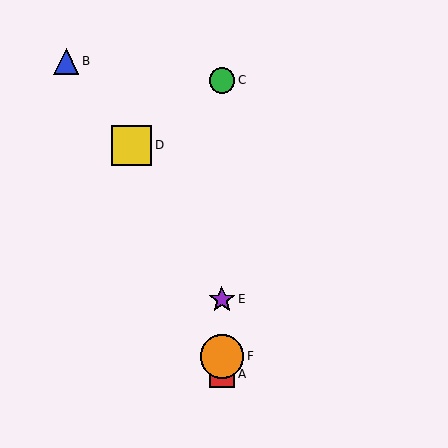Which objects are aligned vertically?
Objects A, C, E, F are aligned vertically.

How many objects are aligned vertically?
4 objects (A, C, E, F) are aligned vertically.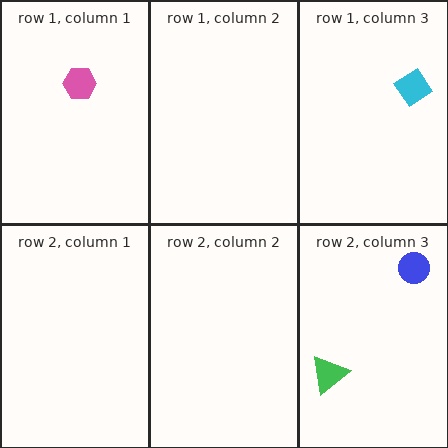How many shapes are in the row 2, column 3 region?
2.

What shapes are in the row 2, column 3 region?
The green triangle, the blue circle.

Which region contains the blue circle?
The row 2, column 3 region.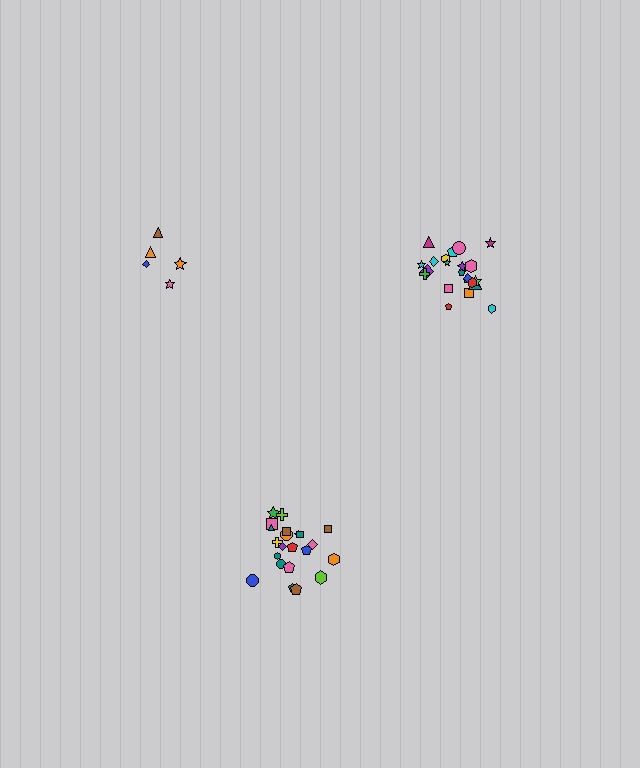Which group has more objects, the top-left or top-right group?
The top-right group.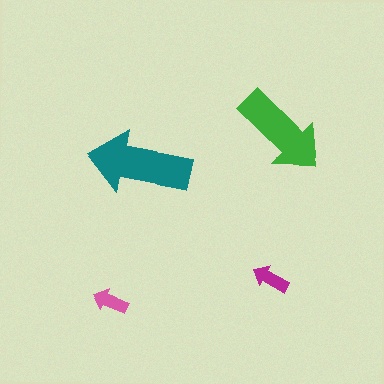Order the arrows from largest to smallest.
the teal one, the green one, the magenta one, the pink one.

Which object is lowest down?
The pink arrow is bottommost.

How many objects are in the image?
There are 4 objects in the image.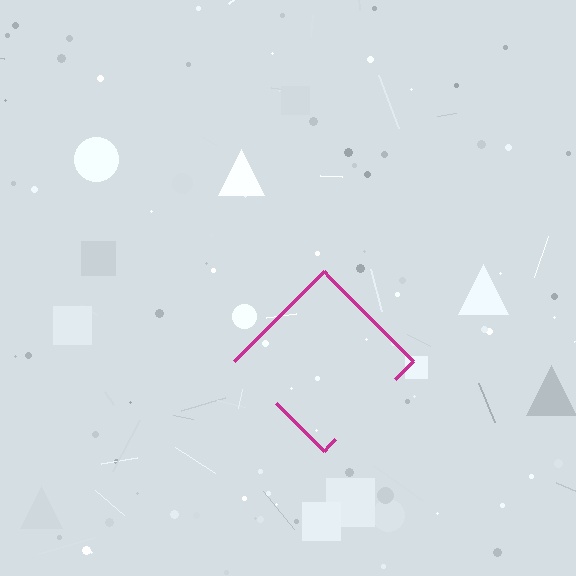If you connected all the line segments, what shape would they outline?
They would outline a diamond.